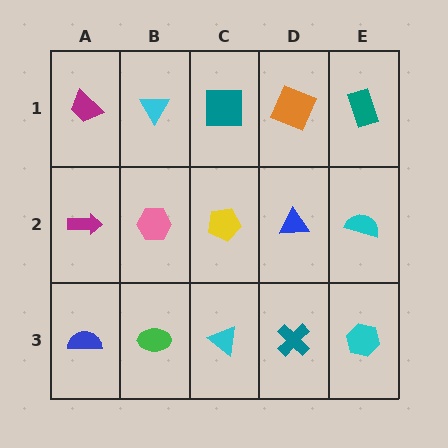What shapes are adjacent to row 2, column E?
A teal rectangle (row 1, column E), a cyan hexagon (row 3, column E), a blue triangle (row 2, column D).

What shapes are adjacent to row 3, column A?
A magenta arrow (row 2, column A), a green ellipse (row 3, column B).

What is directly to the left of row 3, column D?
A cyan triangle.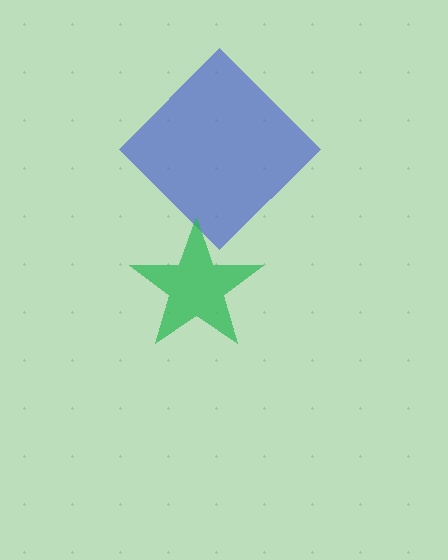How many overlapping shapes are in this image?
There are 2 overlapping shapes in the image.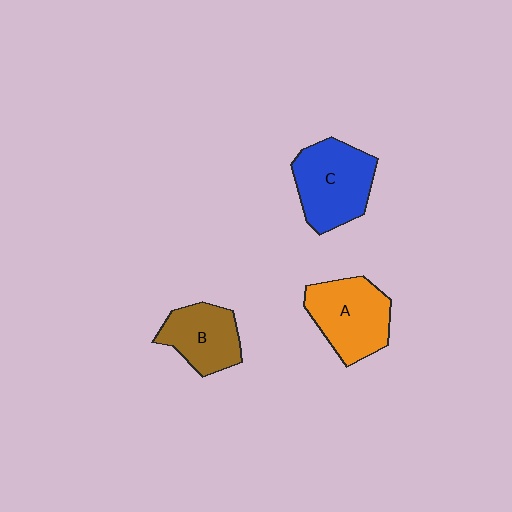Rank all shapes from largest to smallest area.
From largest to smallest: C (blue), A (orange), B (brown).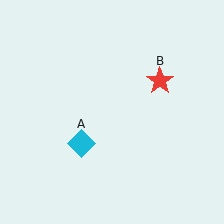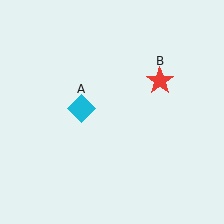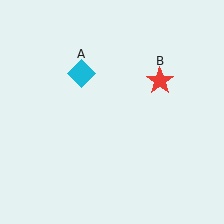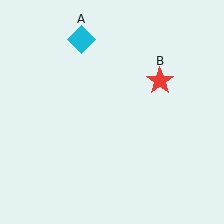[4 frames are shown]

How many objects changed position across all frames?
1 object changed position: cyan diamond (object A).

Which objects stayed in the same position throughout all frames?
Red star (object B) remained stationary.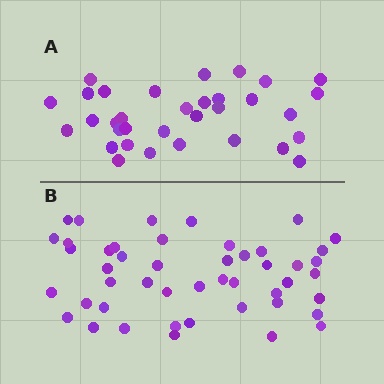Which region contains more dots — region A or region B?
Region B (the bottom region) has more dots.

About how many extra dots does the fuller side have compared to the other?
Region B has approximately 15 more dots than region A.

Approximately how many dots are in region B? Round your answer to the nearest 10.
About 50 dots. (The exact count is 47, which rounds to 50.)